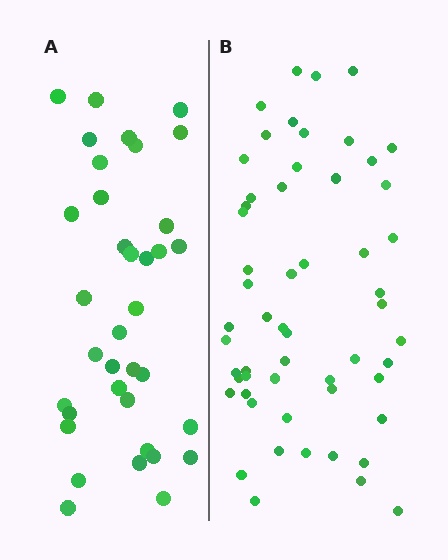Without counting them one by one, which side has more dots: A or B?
Region B (the right region) has more dots.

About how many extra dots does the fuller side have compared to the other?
Region B has approximately 20 more dots than region A.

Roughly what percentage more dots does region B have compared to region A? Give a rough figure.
About 55% more.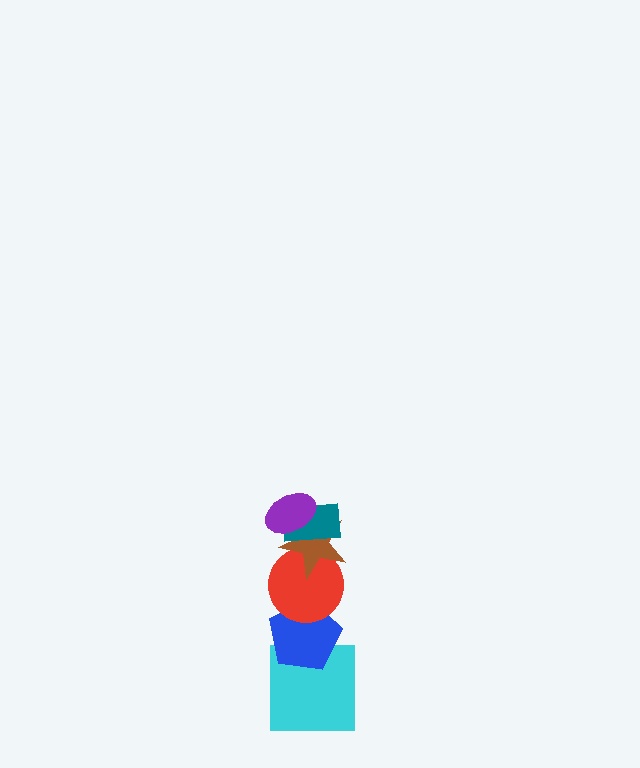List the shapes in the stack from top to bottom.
From top to bottom: the purple ellipse, the teal rectangle, the brown star, the red circle, the blue pentagon, the cyan square.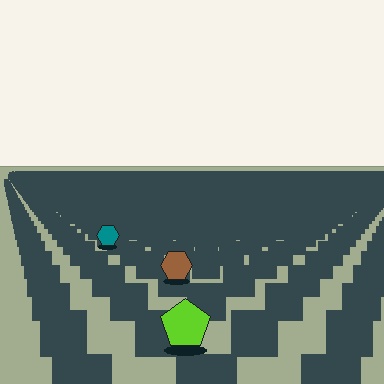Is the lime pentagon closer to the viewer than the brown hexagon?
Yes. The lime pentagon is closer — you can tell from the texture gradient: the ground texture is coarser near it.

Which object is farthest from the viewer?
The teal hexagon is farthest from the viewer. It appears smaller and the ground texture around it is denser.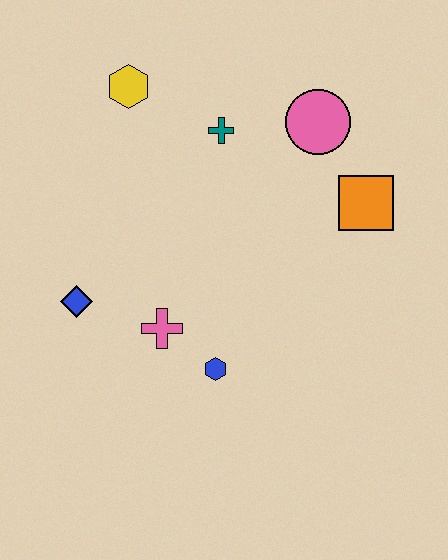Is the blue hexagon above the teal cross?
No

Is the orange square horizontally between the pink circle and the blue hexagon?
No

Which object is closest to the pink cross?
The blue hexagon is closest to the pink cross.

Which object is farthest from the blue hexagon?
The yellow hexagon is farthest from the blue hexagon.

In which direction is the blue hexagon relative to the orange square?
The blue hexagon is below the orange square.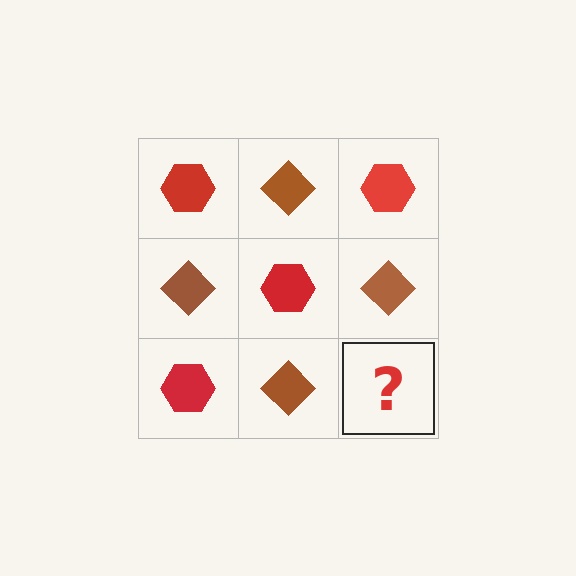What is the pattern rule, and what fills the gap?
The rule is that it alternates red hexagon and brown diamond in a checkerboard pattern. The gap should be filled with a red hexagon.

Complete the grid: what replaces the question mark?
The question mark should be replaced with a red hexagon.